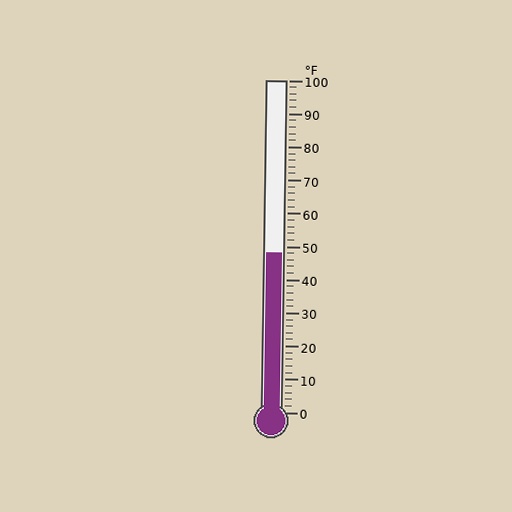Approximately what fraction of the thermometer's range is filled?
The thermometer is filled to approximately 50% of its range.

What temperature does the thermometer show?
The thermometer shows approximately 48°F.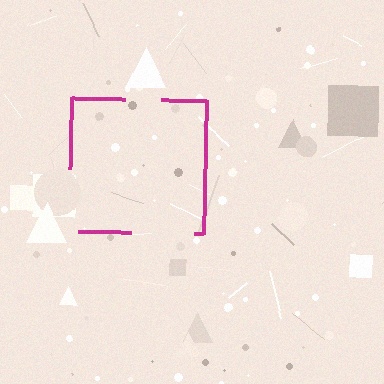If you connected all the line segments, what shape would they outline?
They would outline a square.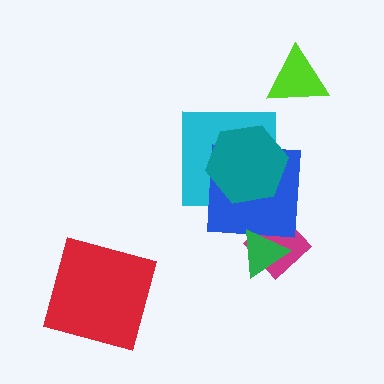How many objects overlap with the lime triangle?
0 objects overlap with the lime triangle.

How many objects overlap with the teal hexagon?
2 objects overlap with the teal hexagon.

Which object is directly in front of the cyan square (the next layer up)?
The blue square is directly in front of the cyan square.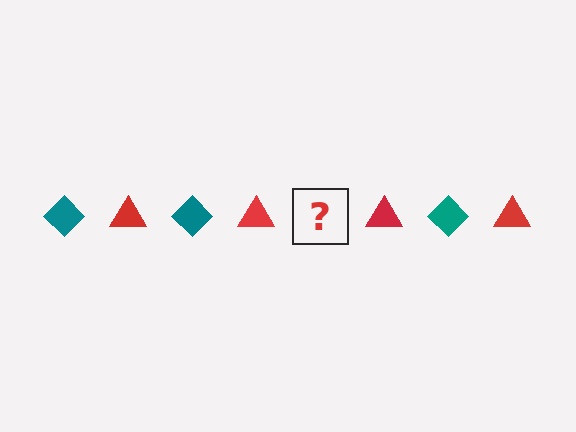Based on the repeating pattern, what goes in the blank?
The blank should be a teal diamond.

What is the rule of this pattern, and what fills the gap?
The rule is that the pattern alternates between teal diamond and red triangle. The gap should be filled with a teal diamond.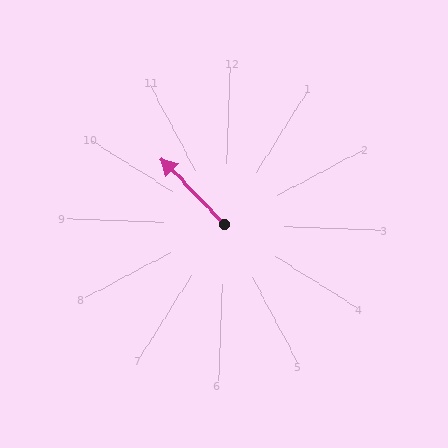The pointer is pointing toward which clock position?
Roughly 10 o'clock.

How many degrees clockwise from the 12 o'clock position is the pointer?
Approximately 314 degrees.